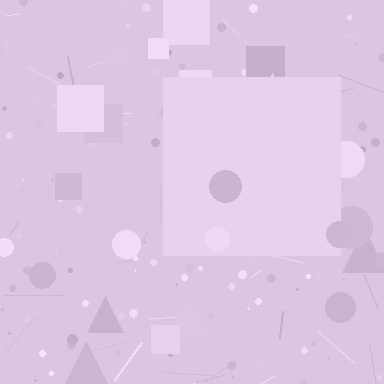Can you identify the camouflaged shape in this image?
The camouflaged shape is a square.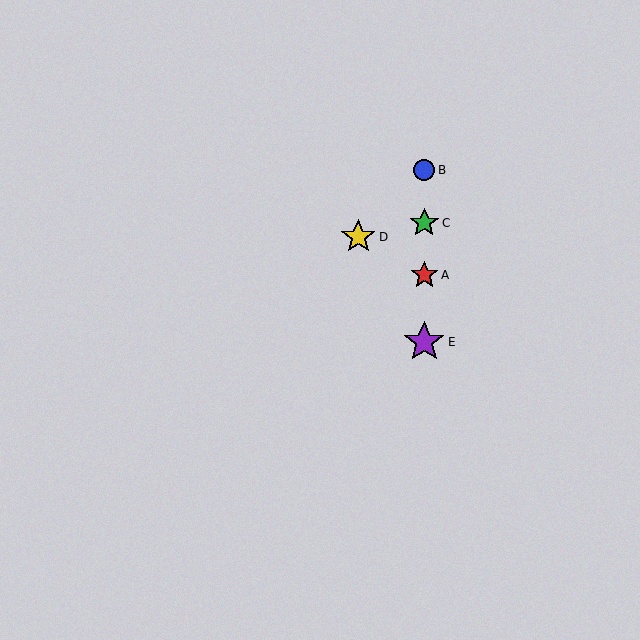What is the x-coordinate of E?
Object E is at x≈424.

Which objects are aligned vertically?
Objects A, B, C, E are aligned vertically.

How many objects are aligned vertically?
4 objects (A, B, C, E) are aligned vertically.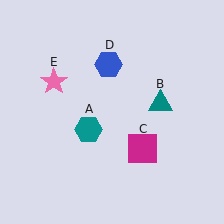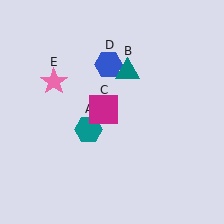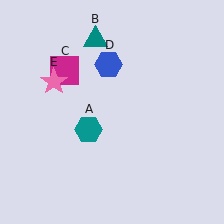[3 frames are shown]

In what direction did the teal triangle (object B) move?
The teal triangle (object B) moved up and to the left.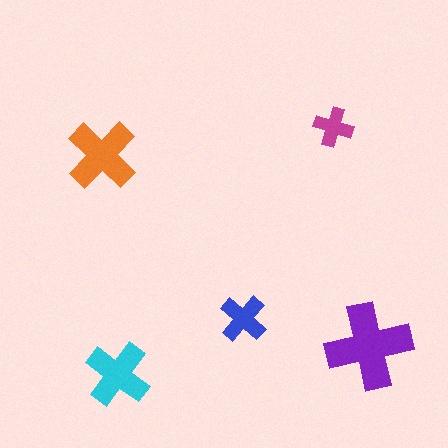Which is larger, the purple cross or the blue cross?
The purple one.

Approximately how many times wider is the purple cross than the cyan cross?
About 1.5 times wider.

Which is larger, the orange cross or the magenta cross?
The orange one.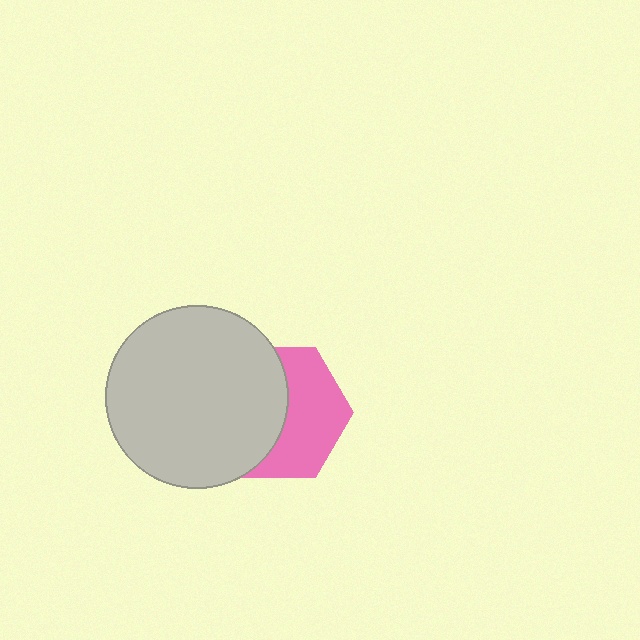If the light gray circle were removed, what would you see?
You would see the complete pink hexagon.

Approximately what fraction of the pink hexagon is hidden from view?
Roughly 50% of the pink hexagon is hidden behind the light gray circle.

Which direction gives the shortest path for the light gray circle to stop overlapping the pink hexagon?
Moving left gives the shortest separation.